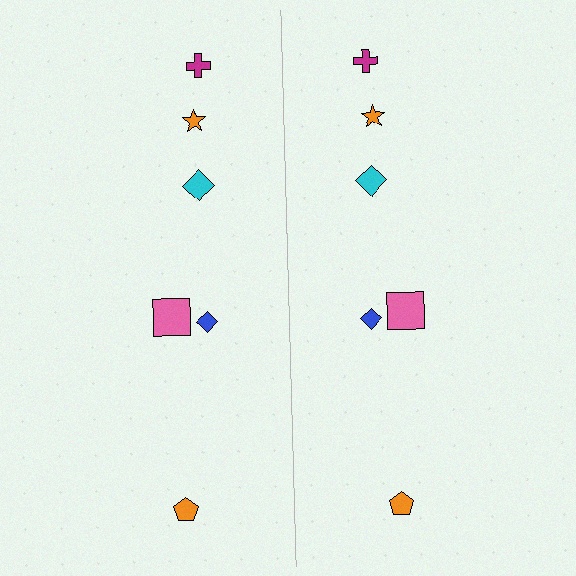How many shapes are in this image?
There are 12 shapes in this image.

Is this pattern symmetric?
Yes, this pattern has bilateral (reflection) symmetry.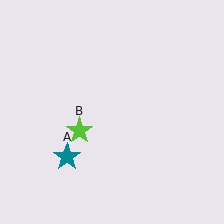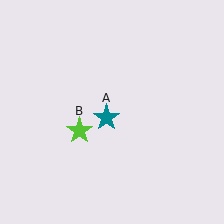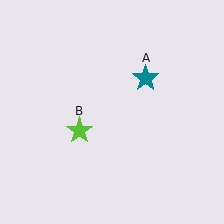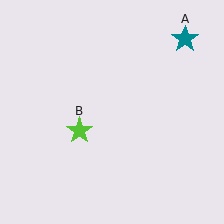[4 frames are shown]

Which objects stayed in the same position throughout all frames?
Lime star (object B) remained stationary.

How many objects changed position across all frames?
1 object changed position: teal star (object A).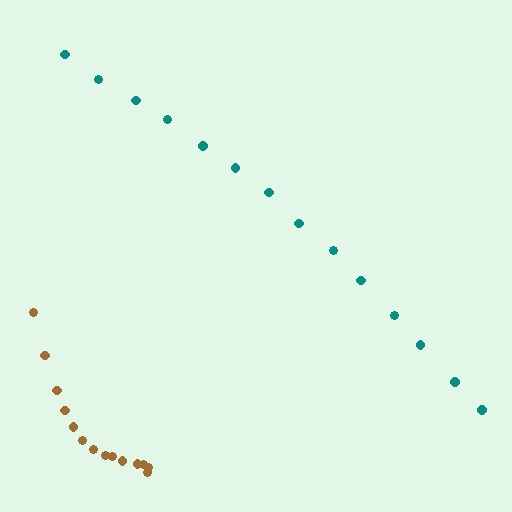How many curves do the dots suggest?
There are 2 distinct paths.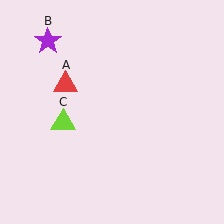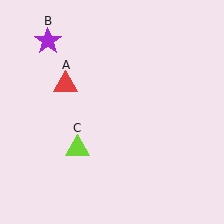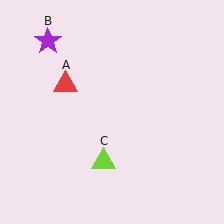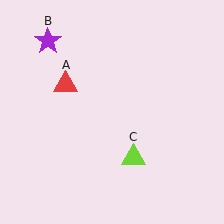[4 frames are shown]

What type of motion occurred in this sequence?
The lime triangle (object C) rotated counterclockwise around the center of the scene.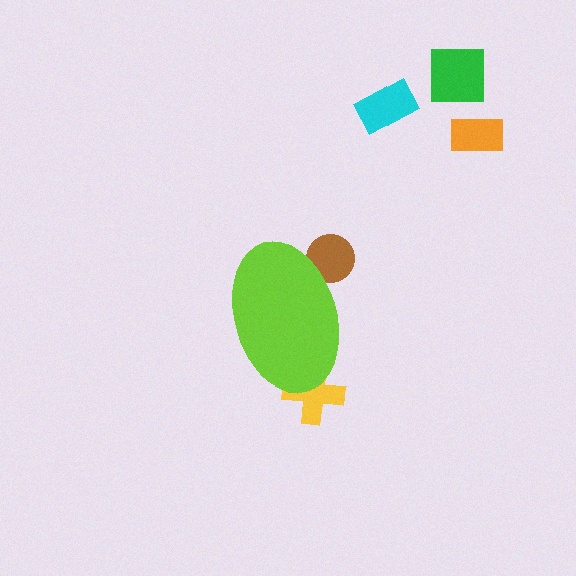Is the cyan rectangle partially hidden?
No, the cyan rectangle is fully visible.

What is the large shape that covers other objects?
A lime ellipse.